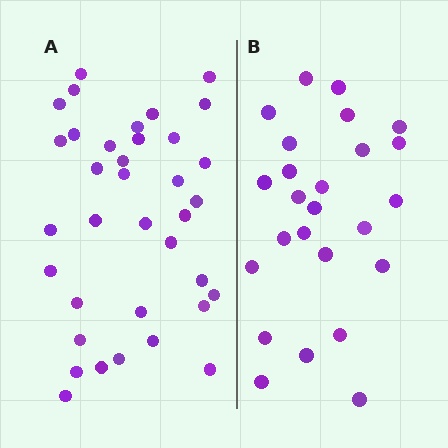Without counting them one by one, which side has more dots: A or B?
Region A (the left region) has more dots.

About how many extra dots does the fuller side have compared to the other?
Region A has roughly 12 or so more dots than region B.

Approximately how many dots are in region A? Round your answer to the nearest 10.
About 40 dots. (The exact count is 36, which rounds to 40.)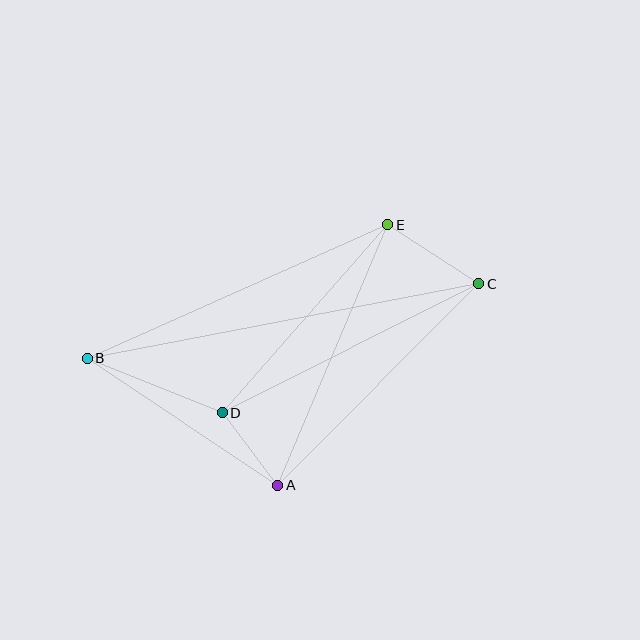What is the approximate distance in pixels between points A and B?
The distance between A and B is approximately 229 pixels.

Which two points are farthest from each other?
Points B and C are farthest from each other.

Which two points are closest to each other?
Points A and D are closest to each other.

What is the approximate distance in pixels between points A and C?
The distance between A and C is approximately 284 pixels.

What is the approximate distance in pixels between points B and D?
The distance between B and D is approximately 146 pixels.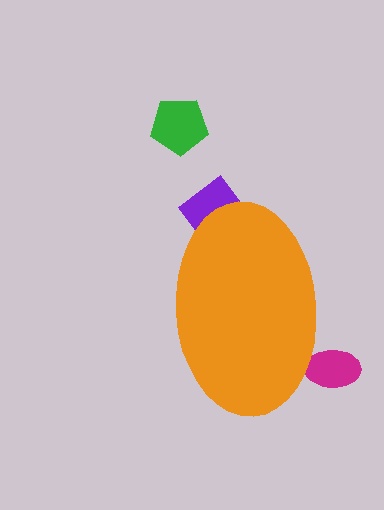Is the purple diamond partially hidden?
Yes, the purple diamond is partially hidden behind the orange ellipse.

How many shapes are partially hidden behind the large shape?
2 shapes are partially hidden.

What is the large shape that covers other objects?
An orange ellipse.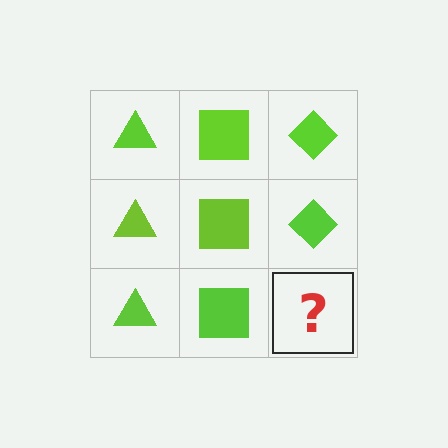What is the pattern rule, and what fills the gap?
The rule is that each column has a consistent shape. The gap should be filled with a lime diamond.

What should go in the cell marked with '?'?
The missing cell should contain a lime diamond.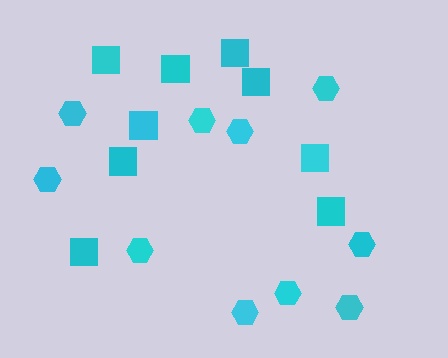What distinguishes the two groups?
There are 2 groups: one group of hexagons (10) and one group of squares (9).